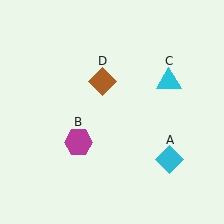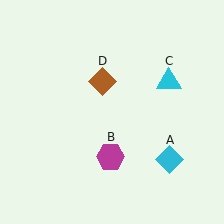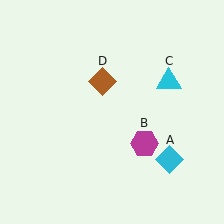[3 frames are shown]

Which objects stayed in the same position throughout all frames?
Cyan diamond (object A) and cyan triangle (object C) and brown diamond (object D) remained stationary.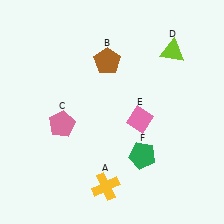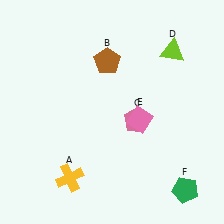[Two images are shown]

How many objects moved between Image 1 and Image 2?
3 objects moved between the two images.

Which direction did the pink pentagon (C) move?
The pink pentagon (C) moved right.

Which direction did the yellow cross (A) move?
The yellow cross (A) moved left.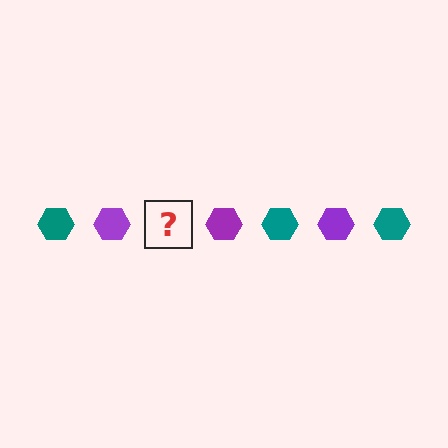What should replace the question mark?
The question mark should be replaced with a teal hexagon.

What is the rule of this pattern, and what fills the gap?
The rule is that the pattern cycles through teal, purple hexagons. The gap should be filled with a teal hexagon.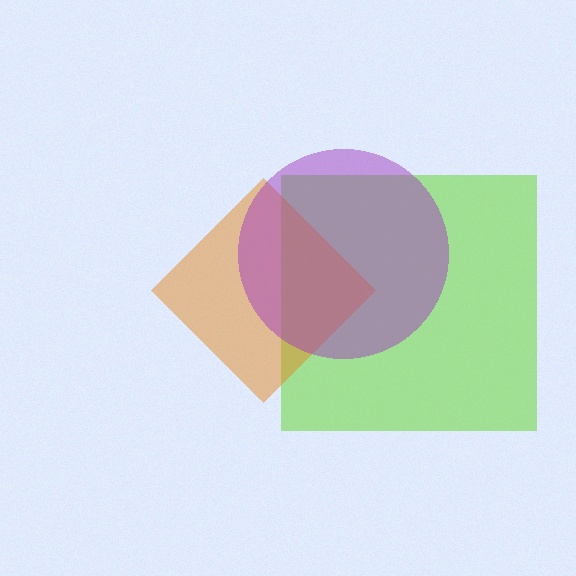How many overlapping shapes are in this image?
There are 3 overlapping shapes in the image.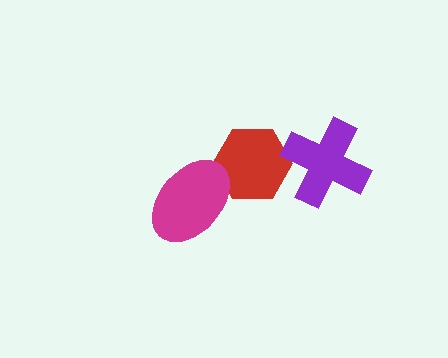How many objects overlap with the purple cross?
1 object overlaps with the purple cross.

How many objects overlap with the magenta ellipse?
1 object overlaps with the magenta ellipse.